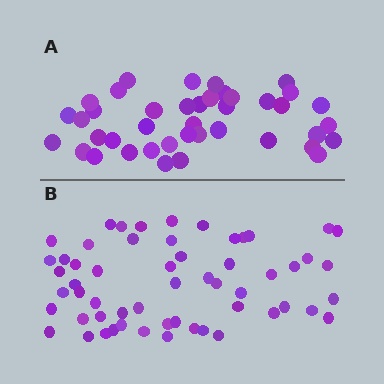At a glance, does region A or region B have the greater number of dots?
Region B (the bottom region) has more dots.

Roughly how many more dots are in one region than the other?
Region B has approximately 15 more dots than region A.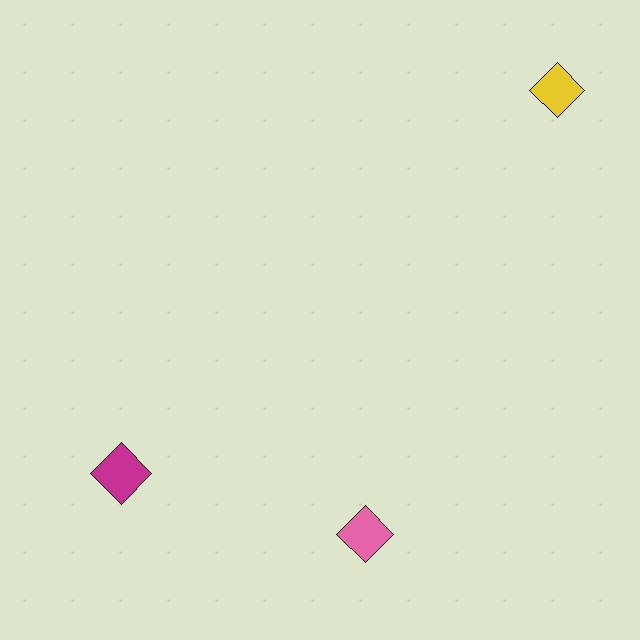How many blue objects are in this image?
There are no blue objects.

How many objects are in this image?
There are 3 objects.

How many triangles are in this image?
There are no triangles.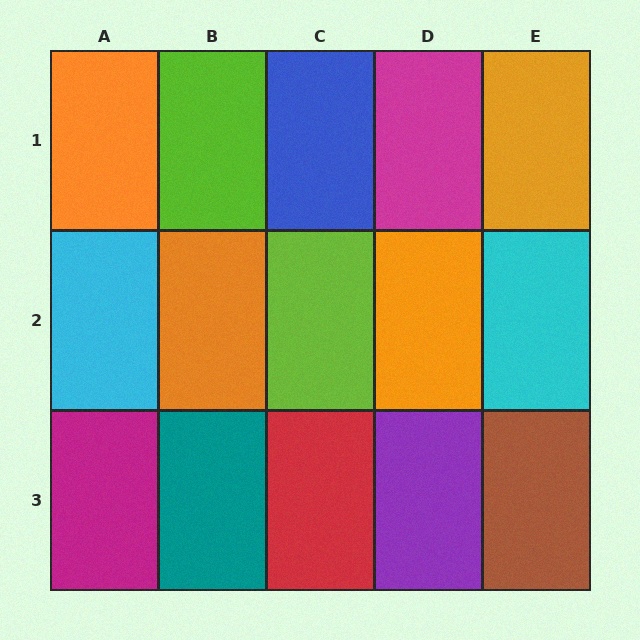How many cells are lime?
2 cells are lime.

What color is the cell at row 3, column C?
Red.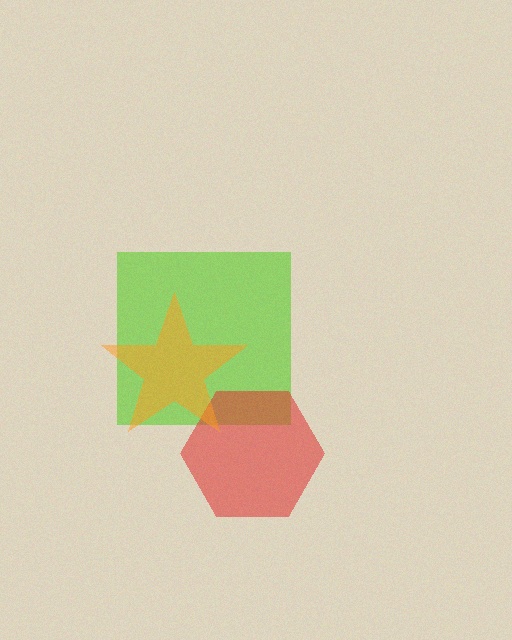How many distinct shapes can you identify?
There are 3 distinct shapes: a lime square, a red hexagon, an orange star.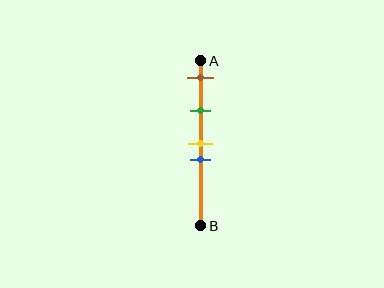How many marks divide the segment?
There are 4 marks dividing the segment.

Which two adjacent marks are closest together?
The yellow and blue marks are the closest adjacent pair.